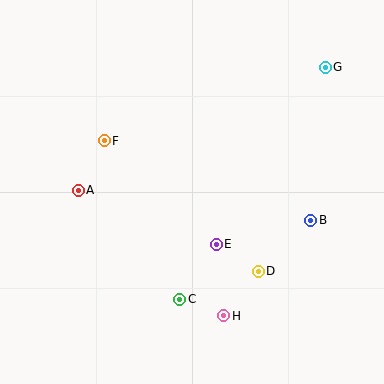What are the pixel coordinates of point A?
Point A is at (78, 190).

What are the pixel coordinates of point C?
Point C is at (180, 299).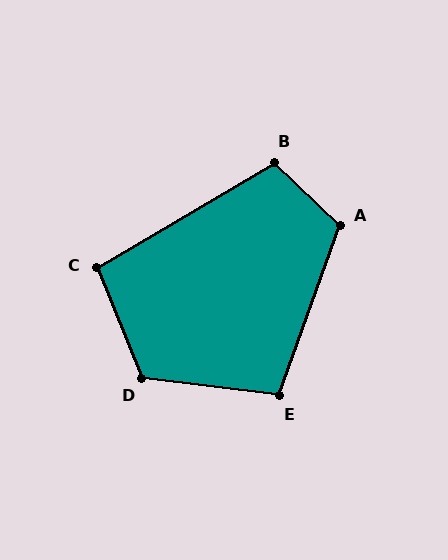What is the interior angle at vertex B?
Approximately 105 degrees (obtuse).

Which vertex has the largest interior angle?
D, at approximately 119 degrees.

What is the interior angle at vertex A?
Approximately 115 degrees (obtuse).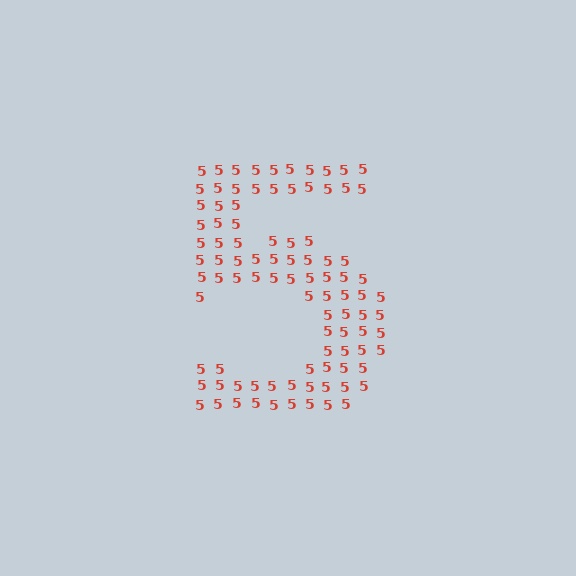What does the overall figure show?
The overall figure shows the digit 5.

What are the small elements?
The small elements are digit 5's.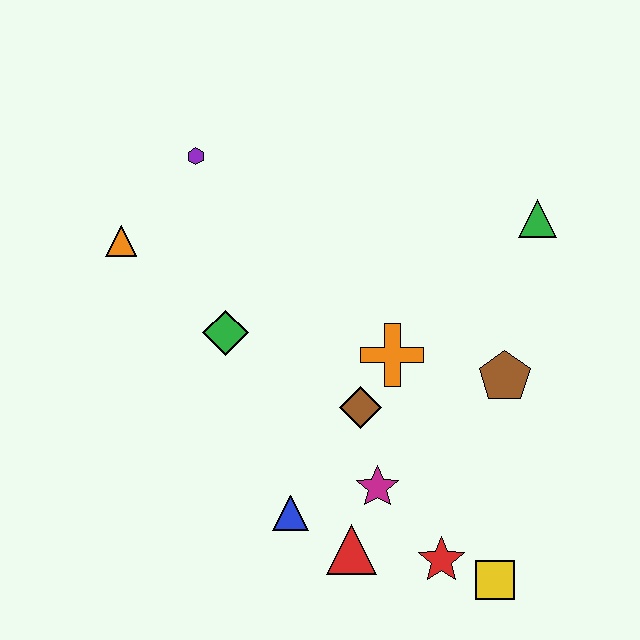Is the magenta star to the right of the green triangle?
No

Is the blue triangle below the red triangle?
No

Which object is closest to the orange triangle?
The purple hexagon is closest to the orange triangle.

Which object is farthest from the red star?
The purple hexagon is farthest from the red star.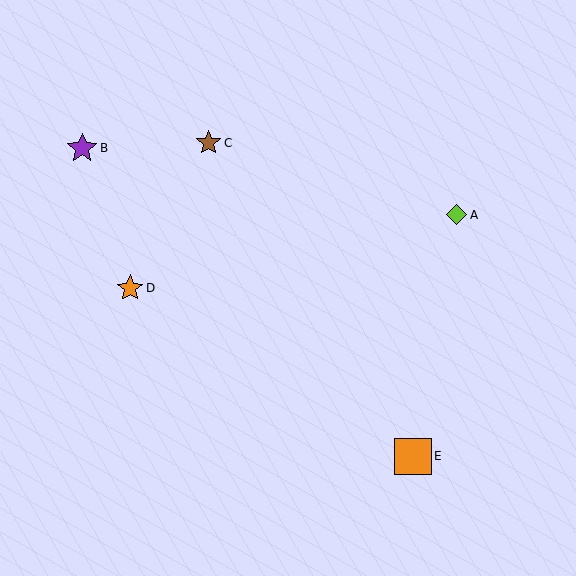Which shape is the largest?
The orange square (labeled E) is the largest.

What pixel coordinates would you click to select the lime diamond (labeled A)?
Click at (457, 215) to select the lime diamond A.